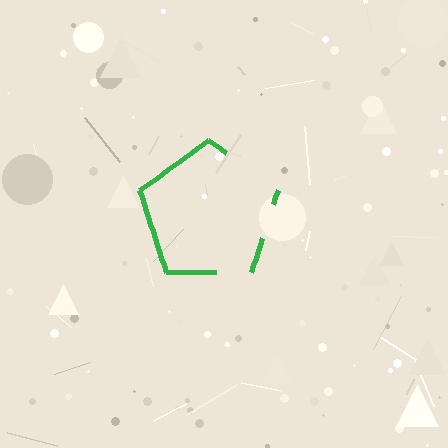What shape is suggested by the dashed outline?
The dashed outline suggests a pentagon.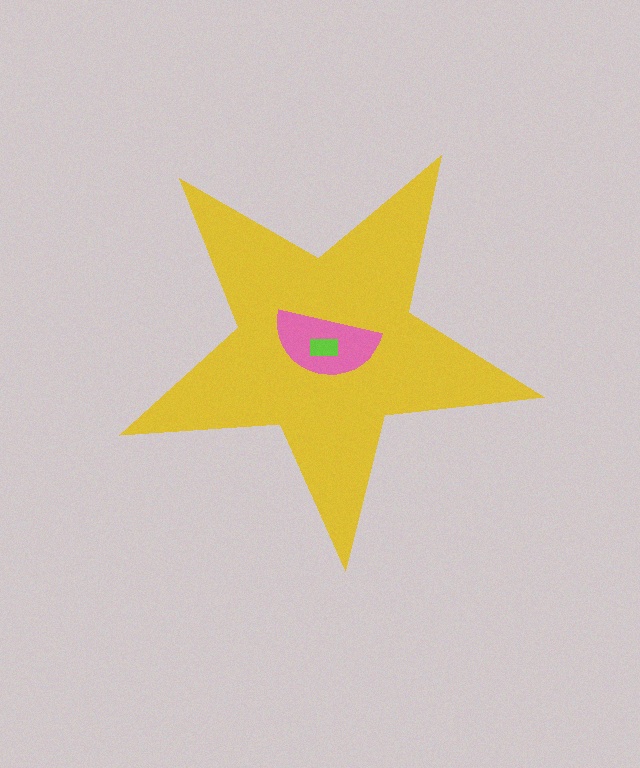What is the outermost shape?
The yellow star.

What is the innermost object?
The lime rectangle.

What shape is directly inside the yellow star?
The pink semicircle.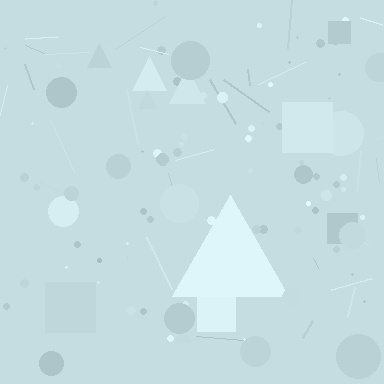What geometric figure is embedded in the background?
A triangle is embedded in the background.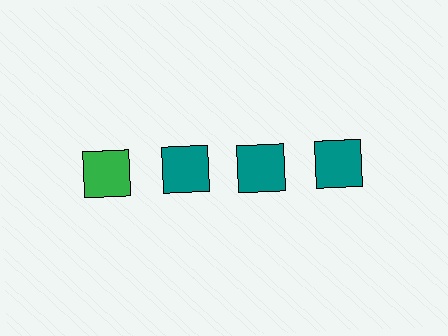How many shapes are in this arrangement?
There are 4 shapes arranged in a grid pattern.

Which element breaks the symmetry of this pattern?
The green square in the top row, leftmost column breaks the symmetry. All other shapes are teal squares.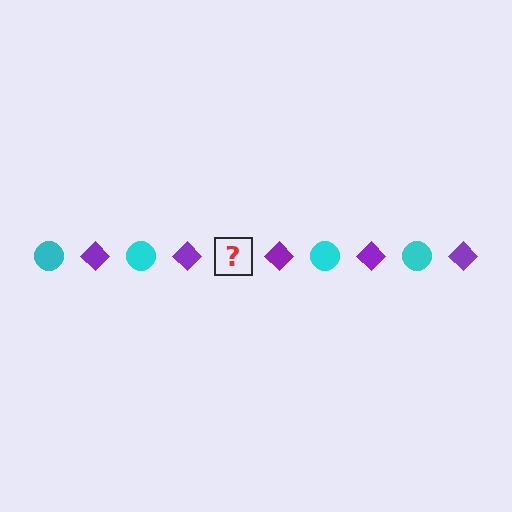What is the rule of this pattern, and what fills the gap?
The rule is that the pattern alternates between cyan circle and purple diamond. The gap should be filled with a cyan circle.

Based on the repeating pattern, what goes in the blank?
The blank should be a cyan circle.